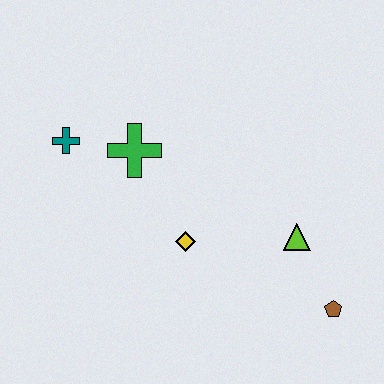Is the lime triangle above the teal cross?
No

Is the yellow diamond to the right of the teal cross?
Yes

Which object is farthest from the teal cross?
The brown pentagon is farthest from the teal cross.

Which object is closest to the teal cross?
The green cross is closest to the teal cross.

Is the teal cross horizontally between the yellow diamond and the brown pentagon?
No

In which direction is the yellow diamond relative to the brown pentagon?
The yellow diamond is to the left of the brown pentagon.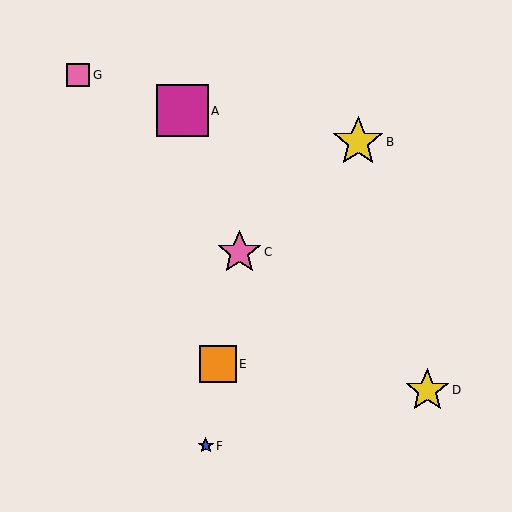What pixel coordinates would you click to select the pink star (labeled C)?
Click at (239, 252) to select the pink star C.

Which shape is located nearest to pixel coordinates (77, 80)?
The pink square (labeled G) at (78, 75) is nearest to that location.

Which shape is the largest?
The magenta square (labeled A) is the largest.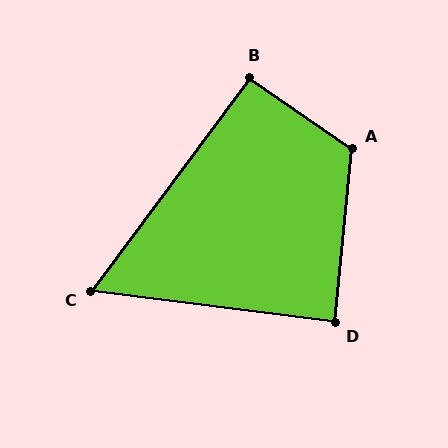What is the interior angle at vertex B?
Approximately 92 degrees (approximately right).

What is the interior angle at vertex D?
Approximately 88 degrees (approximately right).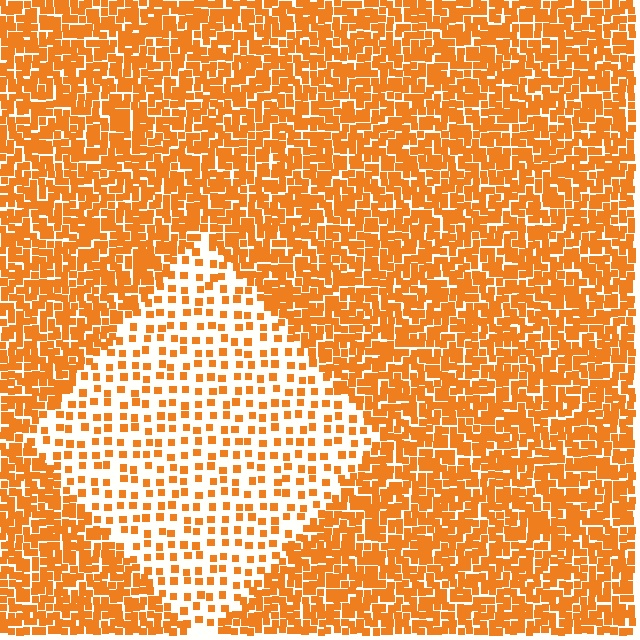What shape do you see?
I see a diamond.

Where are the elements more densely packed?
The elements are more densely packed outside the diamond boundary.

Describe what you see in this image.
The image contains small orange elements arranged at two different densities. A diamond-shaped region is visible where the elements are less densely packed than the surrounding area.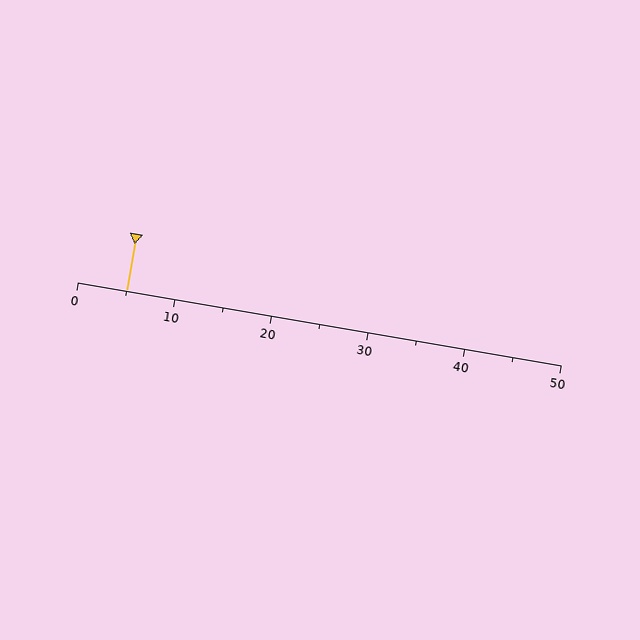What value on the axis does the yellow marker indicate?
The marker indicates approximately 5.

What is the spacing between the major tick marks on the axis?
The major ticks are spaced 10 apart.